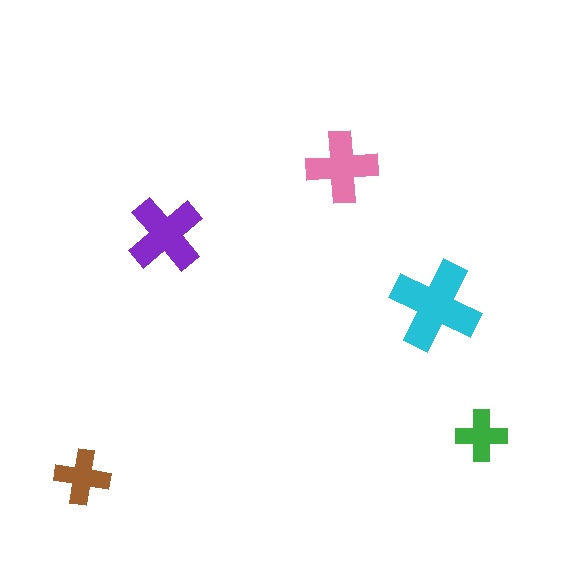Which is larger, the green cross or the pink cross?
The pink one.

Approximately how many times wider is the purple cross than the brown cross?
About 1.5 times wider.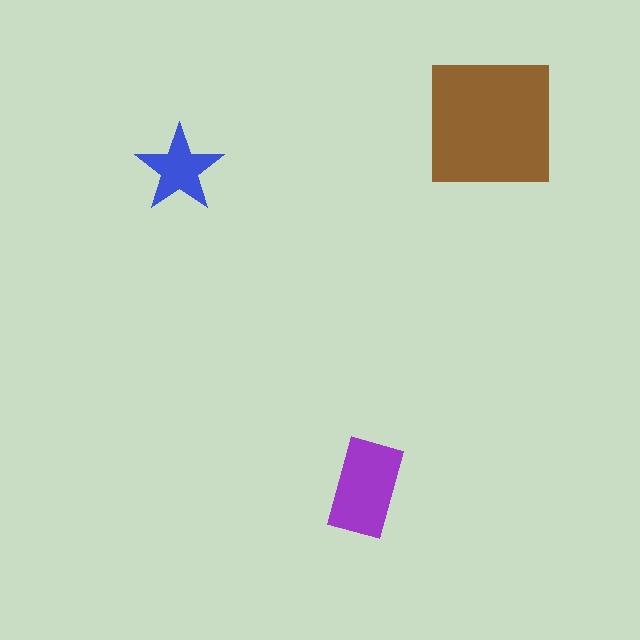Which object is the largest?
The brown square.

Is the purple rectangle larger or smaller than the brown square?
Smaller.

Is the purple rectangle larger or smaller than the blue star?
Larger.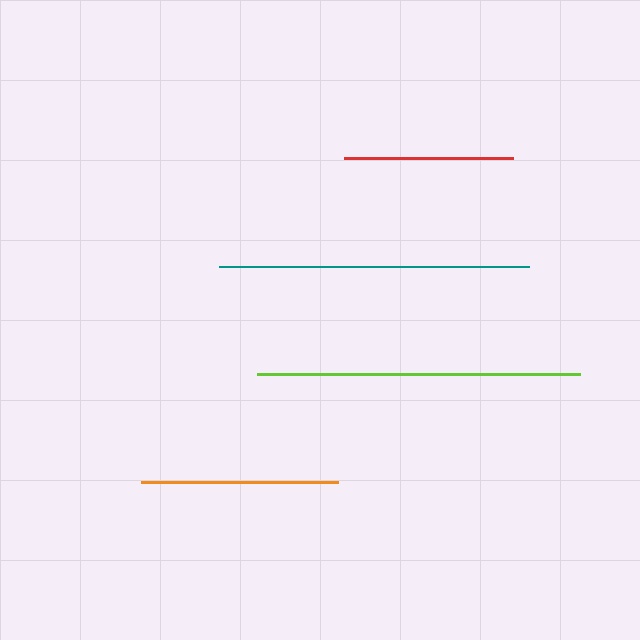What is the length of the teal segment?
The teal segment is approximately 310 pixels long.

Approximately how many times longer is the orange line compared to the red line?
The orange line is approximately 1.2 times the length of the red line.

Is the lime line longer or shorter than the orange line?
The lime line is longer than the orange line.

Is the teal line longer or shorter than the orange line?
The teal line is longer than the orange line.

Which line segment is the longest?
The lime line is the longest at approximately 323 pixels.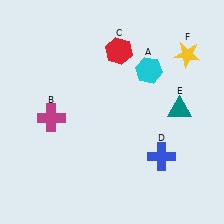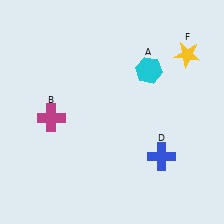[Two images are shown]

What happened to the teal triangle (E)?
The teal triangle (E) was removed in Image 2. It was in the top-right area of Image 1.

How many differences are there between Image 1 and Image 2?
There are 2 differences between the two images.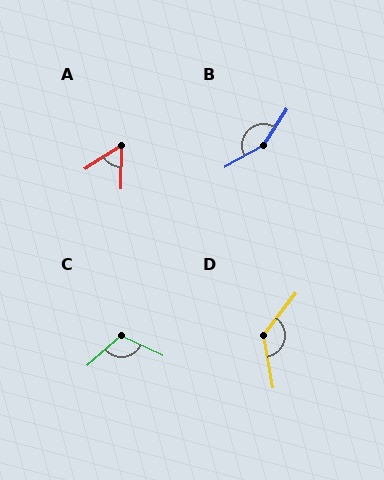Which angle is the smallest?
A, at approximately 56 degrees.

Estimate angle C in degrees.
Approximately 114 degrees.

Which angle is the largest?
B, at approximately 152 degrees.